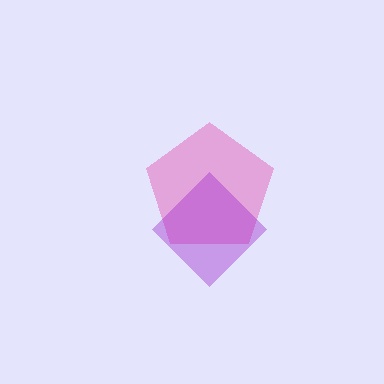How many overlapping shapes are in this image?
There are 2 overlapping shapes in the image.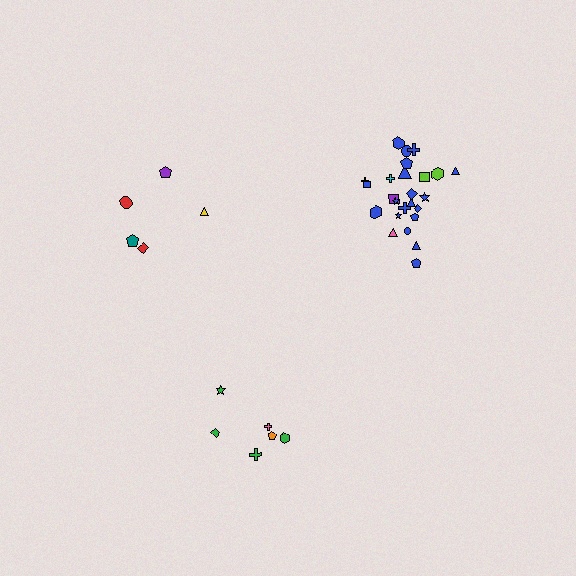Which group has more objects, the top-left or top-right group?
The top-right group.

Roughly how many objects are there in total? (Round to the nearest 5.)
Roughly 35 objects in total.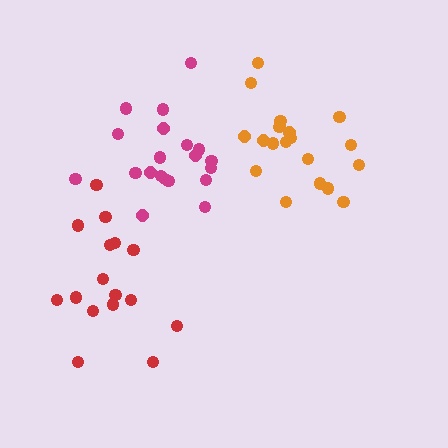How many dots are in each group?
Group 1: 19 dots, Group 2: 16 dots, Group 3: 20 dots (55 total).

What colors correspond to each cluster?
The clusters are colored: orange, red, magenta.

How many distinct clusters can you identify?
There are 3 distinct clusters.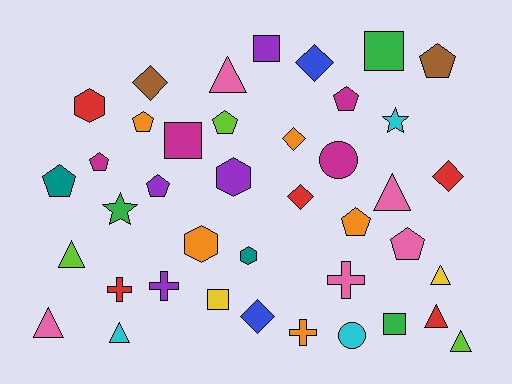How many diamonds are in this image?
There are 6 diamonds.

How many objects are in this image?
There are 40 objects.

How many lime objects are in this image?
There are 3 lime objects.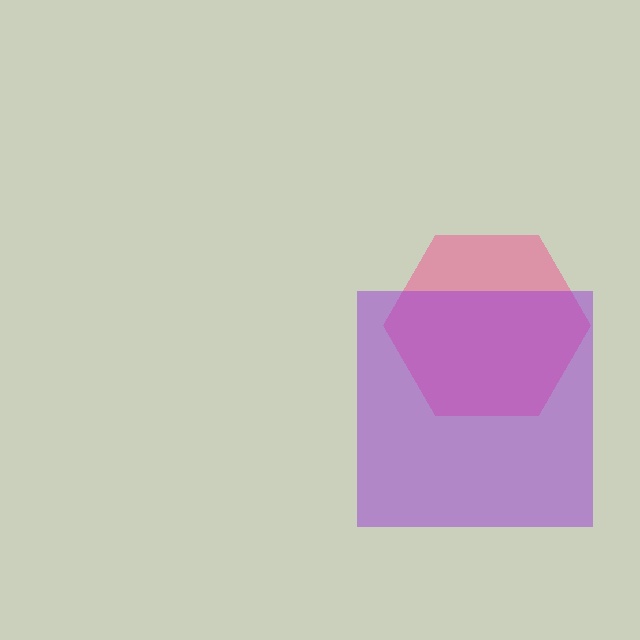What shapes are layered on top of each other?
The layered shapes are: a pink hexagon, a purple square.